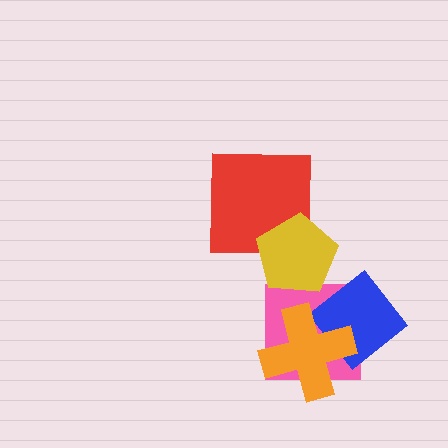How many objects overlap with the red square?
1 object overlaps with the red square.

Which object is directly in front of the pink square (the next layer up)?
The yellow pentagon is directly in front of the pink square.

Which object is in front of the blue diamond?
The orange cross is in front of the blue diamond.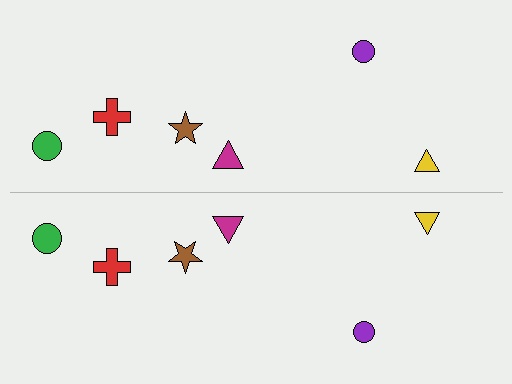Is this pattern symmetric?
Yes, this pattern has bilateral (reflection) symmetry.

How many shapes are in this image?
There are 12 shapes in this image.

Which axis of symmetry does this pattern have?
The pattern has a horizontal axis of symmetry running through the center of the image.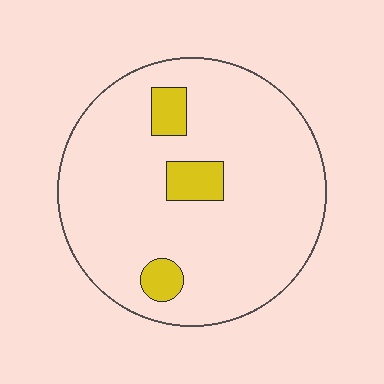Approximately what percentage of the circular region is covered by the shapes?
Approximately 10%.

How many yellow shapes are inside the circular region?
3.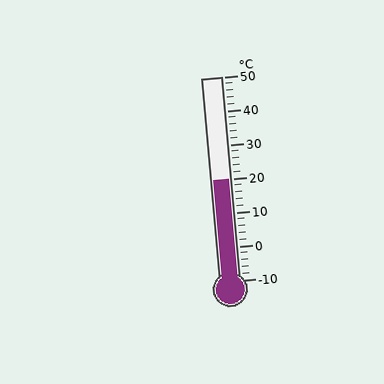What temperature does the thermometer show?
The thermometer shows approximately 20°C.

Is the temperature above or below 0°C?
The temperature is above 0°C.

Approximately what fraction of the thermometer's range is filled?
The thermometer is filled to approximately 50% of its range.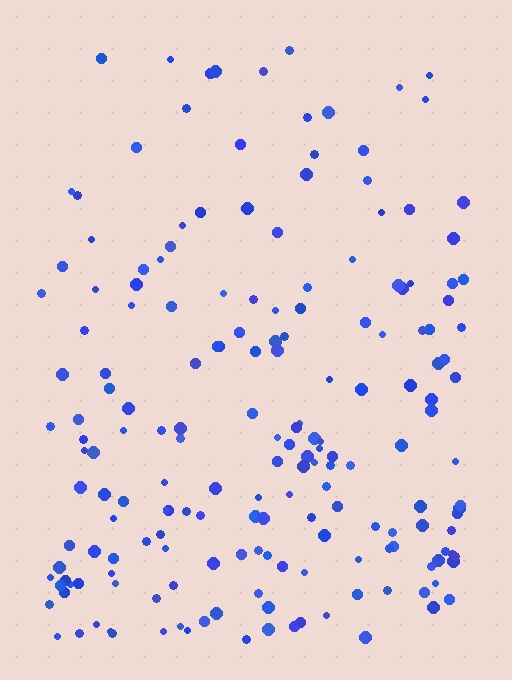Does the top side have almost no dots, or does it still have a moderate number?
Still a moderate number, just noticeably fewer than the bottom.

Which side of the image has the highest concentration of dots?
The bottom.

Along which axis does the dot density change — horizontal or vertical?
Vertical.